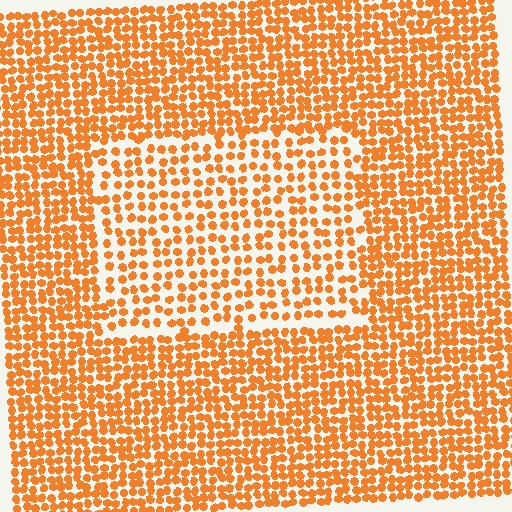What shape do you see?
I see a rectangle.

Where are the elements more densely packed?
The elements are more densely packed outside the rectangle boundary.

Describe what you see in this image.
The image contains small orange elements arranged at two different densities. A rectangle-shaped region is visible where the elements are less densely packed than the surrounding area.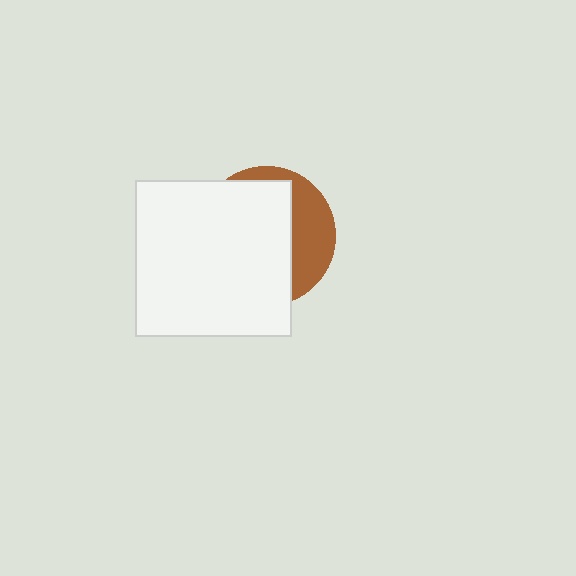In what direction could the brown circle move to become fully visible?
The brown circle could move right. That would shift it out from behind the white square entirely.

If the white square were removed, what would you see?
You would see the complete brown circle.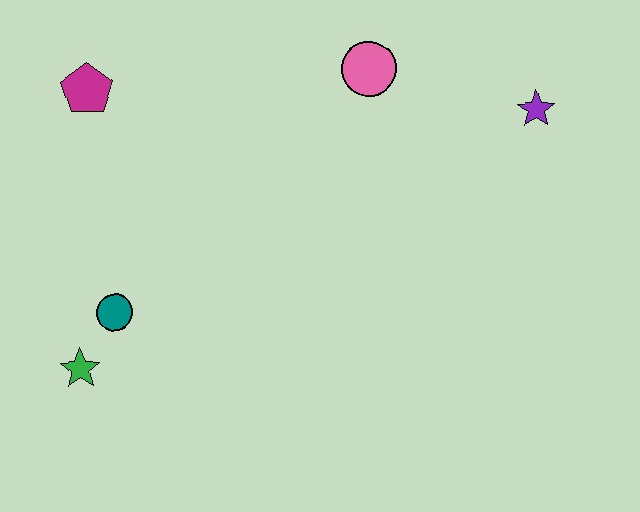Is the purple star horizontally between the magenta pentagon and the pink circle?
No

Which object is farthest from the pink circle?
The green star is farthest from the pink circle.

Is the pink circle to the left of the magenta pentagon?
No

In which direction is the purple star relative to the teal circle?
The purple star is to the right of the teal circle.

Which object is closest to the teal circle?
The green star is closest to the teal circle.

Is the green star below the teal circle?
Yes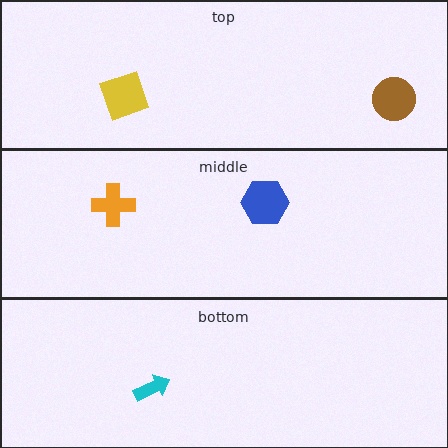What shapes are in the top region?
The brown circle, the yellow square.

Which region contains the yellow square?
The top region.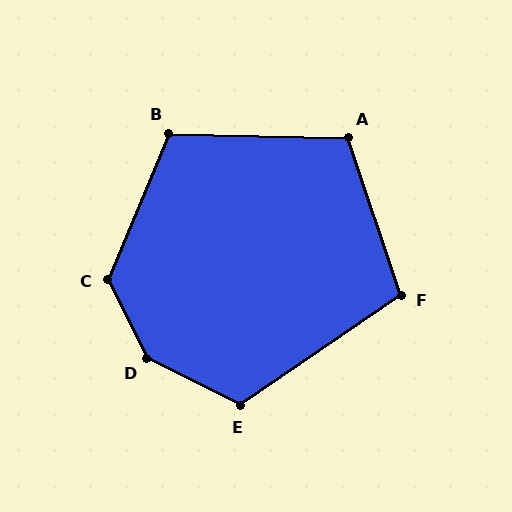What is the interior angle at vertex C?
Approximately 131 degrees (obtuse).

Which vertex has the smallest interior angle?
F, at approximately 106 degrees.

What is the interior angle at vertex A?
Approximately 110 degrees (obtuse).